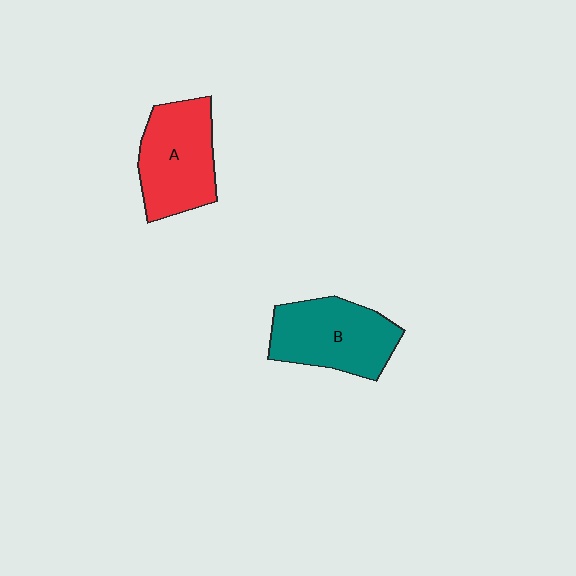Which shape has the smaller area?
Shape A (red).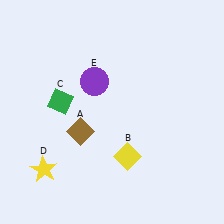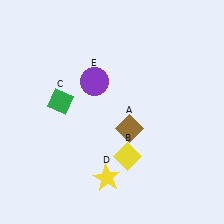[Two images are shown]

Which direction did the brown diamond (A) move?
The brown diamond (A) moved right.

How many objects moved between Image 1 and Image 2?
2 objects moved between the two images.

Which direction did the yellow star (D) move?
The yellow star (D) moved right.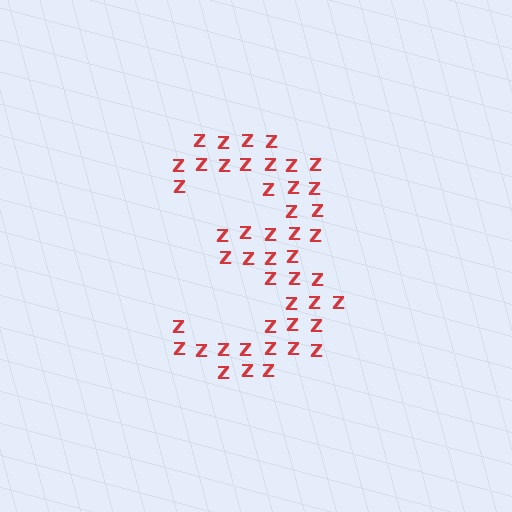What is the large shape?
The large shape is the digit 3.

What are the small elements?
The small elements are letter Z's.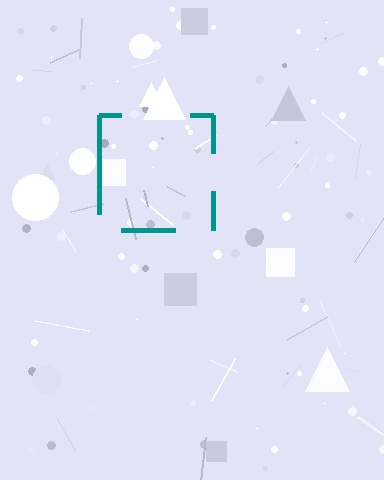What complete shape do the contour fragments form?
The contour fragments form a square.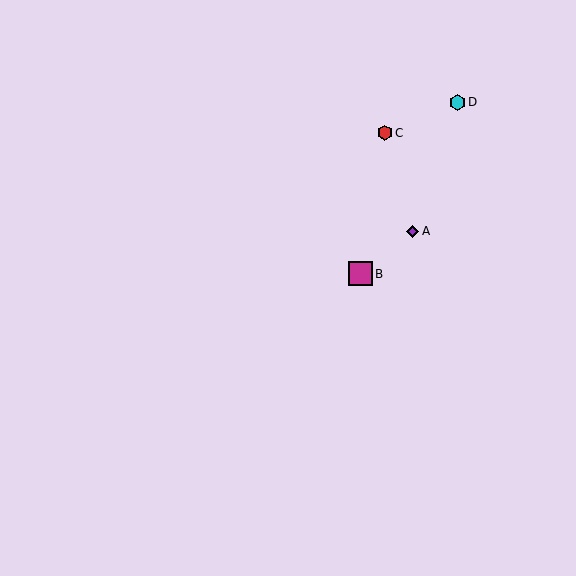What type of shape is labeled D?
Shape D is a cyan hexagon.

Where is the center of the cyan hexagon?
The center of the cyan hexagon is at (457, 102).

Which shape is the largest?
The magenta square (labeled B) is the largest.